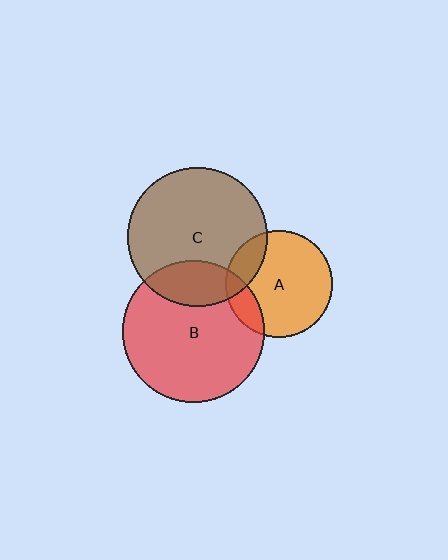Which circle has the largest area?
Circle B (red).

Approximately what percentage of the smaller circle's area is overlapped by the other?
Approximately 15%.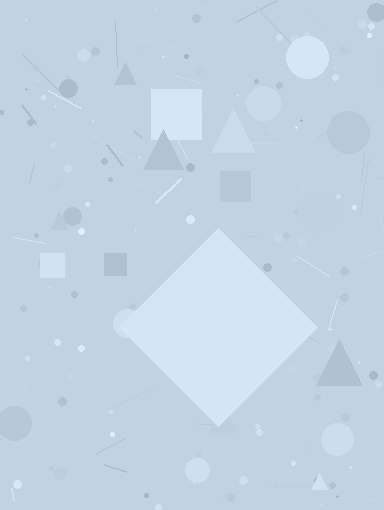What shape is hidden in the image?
A diamond is hidden in the image.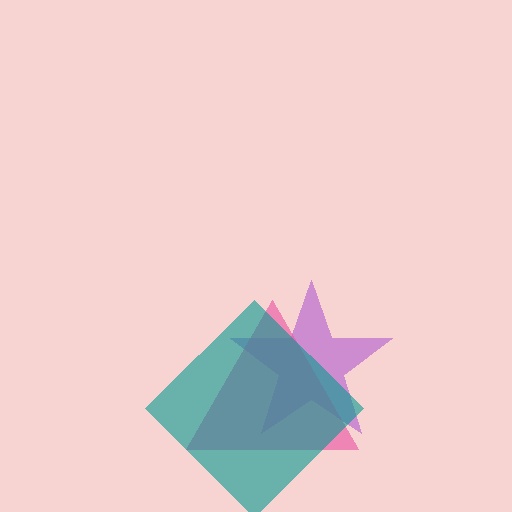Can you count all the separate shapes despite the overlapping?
Yes, there are 3 separate shapes.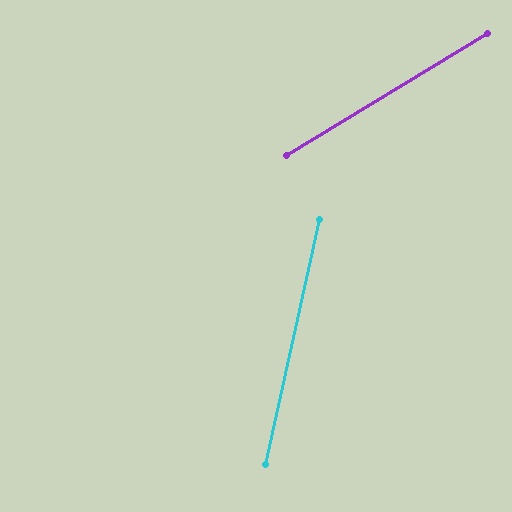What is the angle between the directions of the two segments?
Approximately 46 degrees.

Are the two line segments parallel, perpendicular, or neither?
Neither parallel nor perpendicular — they differ by about 46°.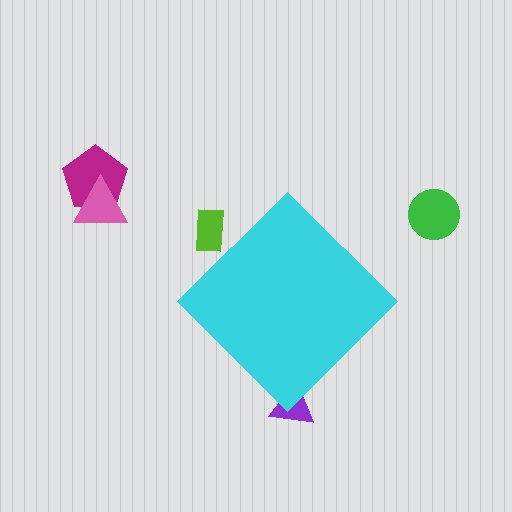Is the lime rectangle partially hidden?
Yes, the lime rectangle is partially hidden behind the cyan diamond.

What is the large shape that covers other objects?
A cyan diamond.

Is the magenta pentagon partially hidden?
No, the magenta pentagon is fully visible.